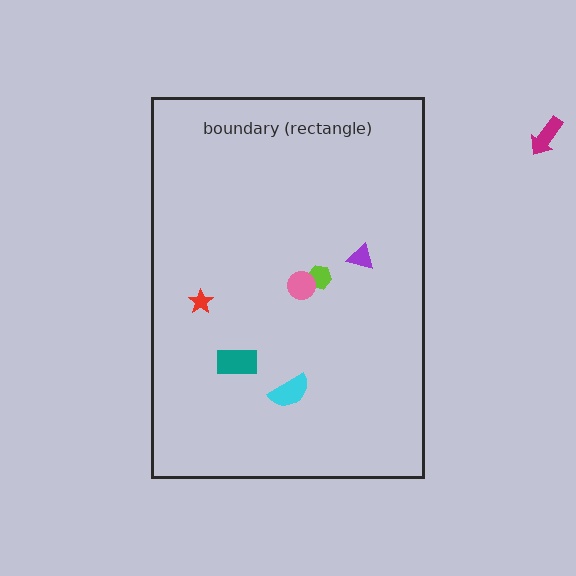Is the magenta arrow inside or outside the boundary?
Outside.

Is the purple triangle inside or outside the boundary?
Inside.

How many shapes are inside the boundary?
6 inside, 1 outside.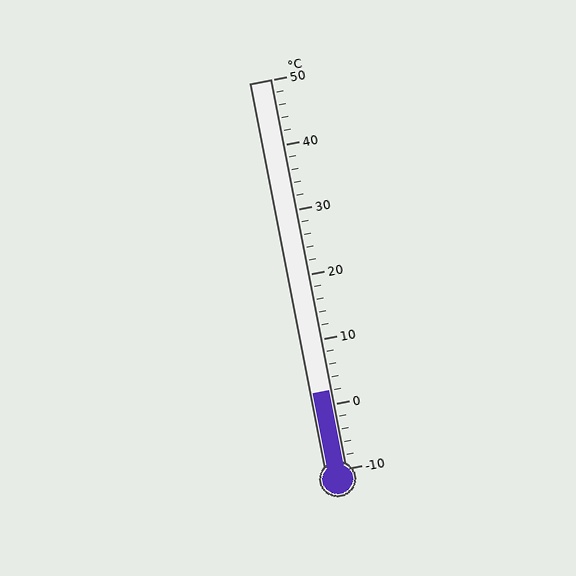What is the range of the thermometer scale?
The thermometer scale ranges from -10°C to 50°C.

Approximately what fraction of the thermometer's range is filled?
The thermometer is filled to approximately 20% of its range.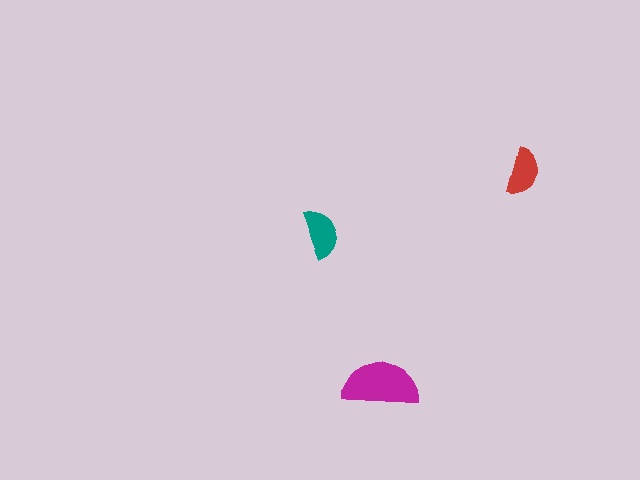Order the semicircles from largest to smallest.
the magenta one, the teal one, the red one.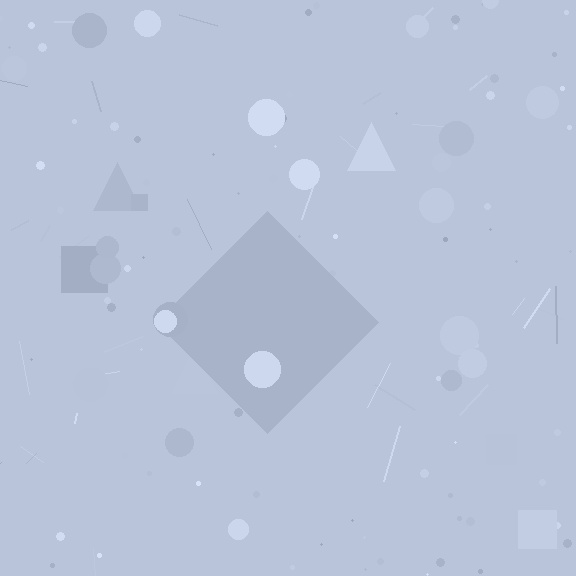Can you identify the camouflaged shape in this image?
The camouflaged shape is a diamond.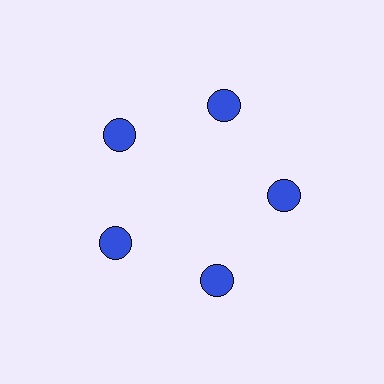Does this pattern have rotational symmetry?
Yes, this pattern has 5-fold rotational symmetry. It looks the same after rotating 72 degrees around the center.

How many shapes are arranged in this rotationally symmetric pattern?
There are 5 shapes, arranged in 5 groups of 1.